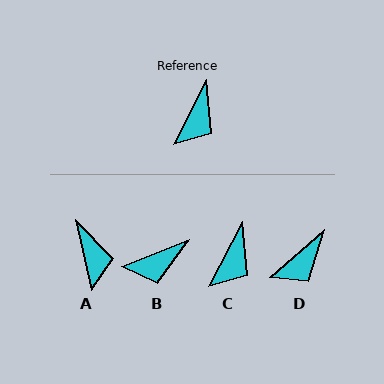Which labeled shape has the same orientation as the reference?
C.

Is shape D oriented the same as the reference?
No, it is off by about 22 degrees.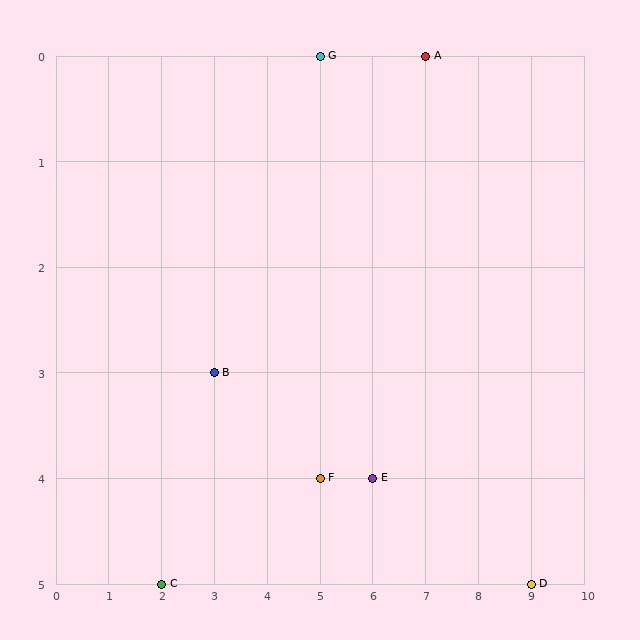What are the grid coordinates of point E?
Point E is at grid coordinates (6, 4).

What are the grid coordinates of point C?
Point C is at grid coordinates (2, 5).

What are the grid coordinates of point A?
Point A is at grid coordinates (7, 0).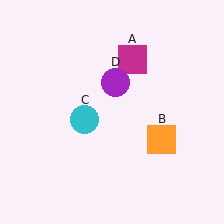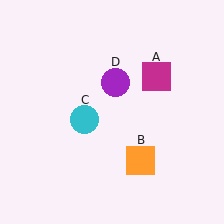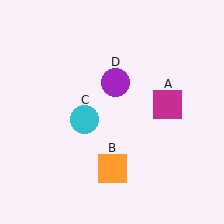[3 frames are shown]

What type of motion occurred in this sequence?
The magenta square (object A), orange square (object B) rotated clockwise around the center of the scene.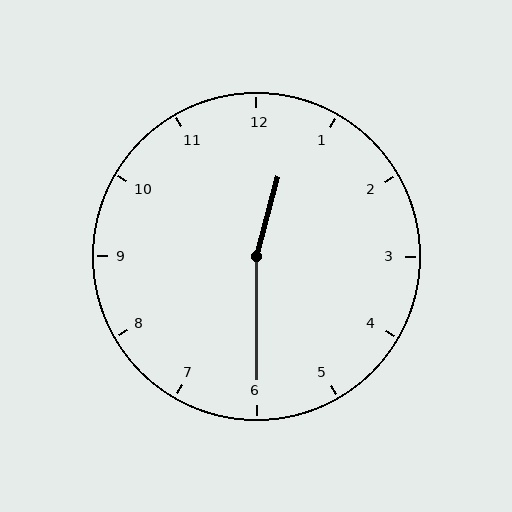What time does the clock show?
12:30.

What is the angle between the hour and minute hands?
Approximately 165 degrees.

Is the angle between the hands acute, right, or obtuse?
It is obtuse.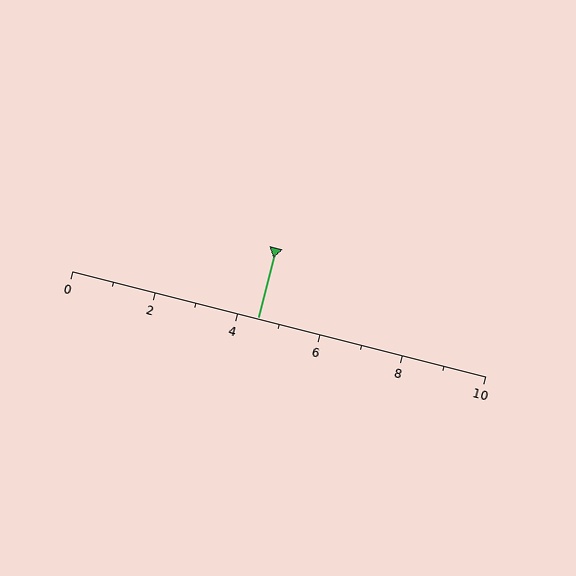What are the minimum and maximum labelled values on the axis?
The axis runs from 0 to 10.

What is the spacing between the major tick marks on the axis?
The major ticks are spaced 2 apart.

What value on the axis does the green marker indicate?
The marker indicates approximately 4.5.